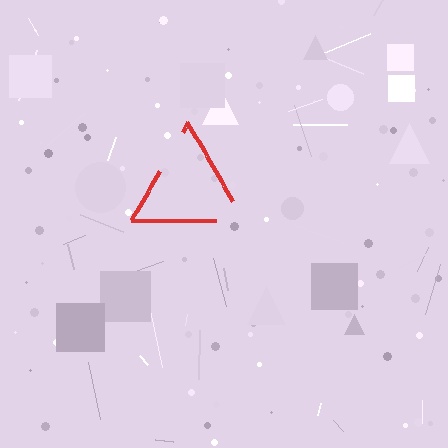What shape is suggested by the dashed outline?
The dashed outline suggests a triangle.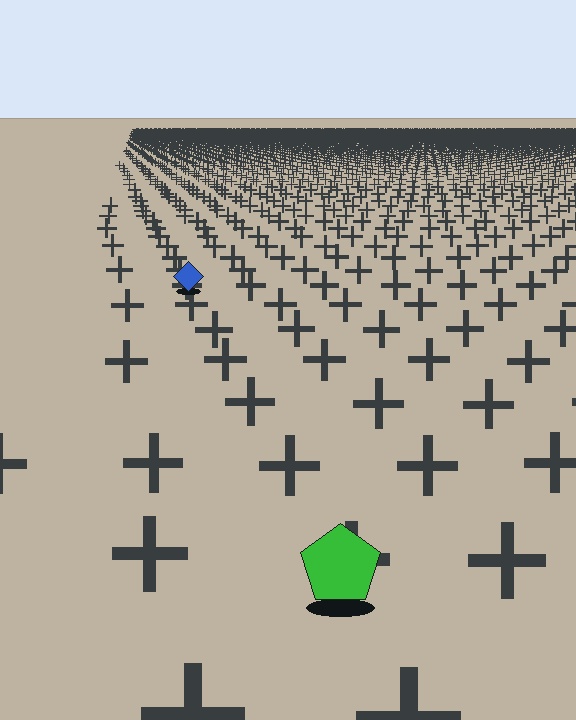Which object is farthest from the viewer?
The blue diamond is farthest from the viewer. It appears smaller and the ground texture around it is denser.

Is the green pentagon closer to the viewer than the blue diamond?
Yes. The green pentagon is closer — you can tell from the texture gradient: the ground texture is coarser near it.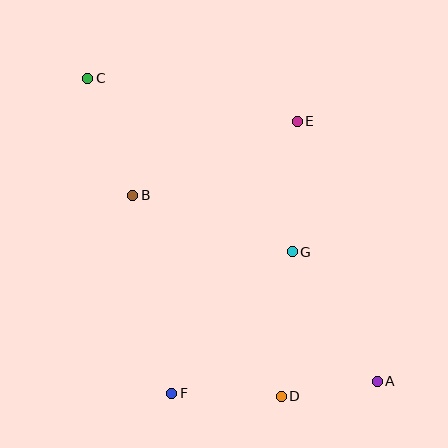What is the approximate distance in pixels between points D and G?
The distance between D and G is approximately 145 pixels.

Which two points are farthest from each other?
Points A and C are farthest from each other.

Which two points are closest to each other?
Points A and D are closest to each other.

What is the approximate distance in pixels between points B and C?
The distance between B and C is approximately 126 pixels.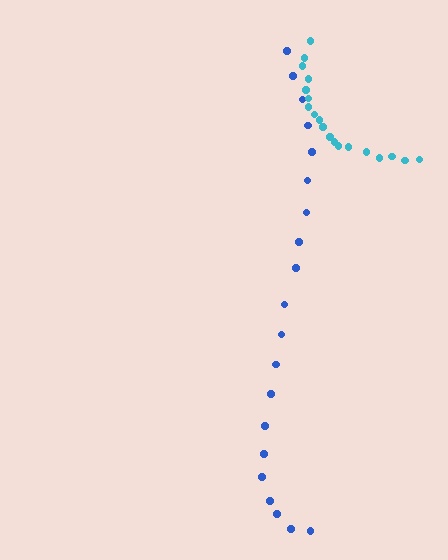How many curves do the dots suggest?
There are 2 distinct paths.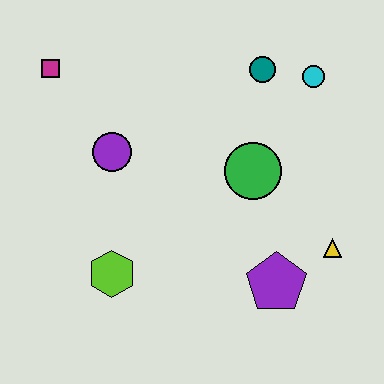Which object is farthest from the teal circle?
The lime hexagon is farthest from the teal circle.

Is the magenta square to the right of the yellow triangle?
No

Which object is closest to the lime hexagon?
The purple circle is closest to the lime hexagon.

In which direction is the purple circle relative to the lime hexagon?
The purple circle is above the lime hexagon.